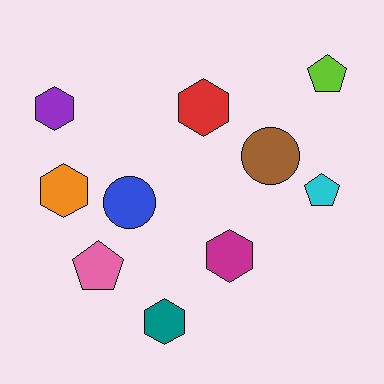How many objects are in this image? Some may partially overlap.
There are 10 objects.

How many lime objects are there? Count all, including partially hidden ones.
There is 1 lime object.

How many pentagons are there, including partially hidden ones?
There are 3 pentagons.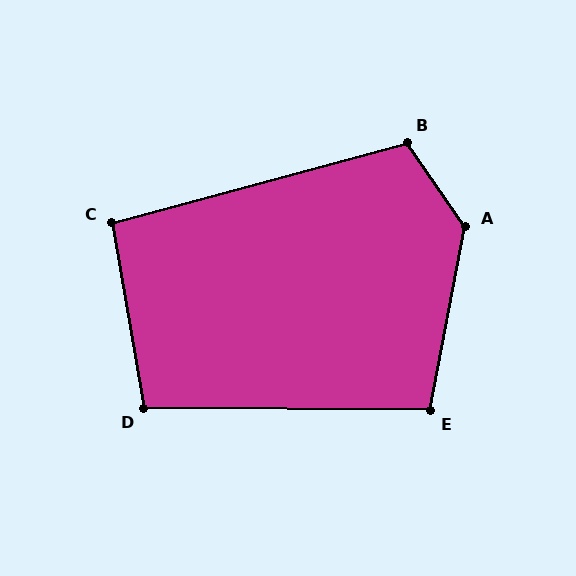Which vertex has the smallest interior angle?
C, at approximately 95 degrees.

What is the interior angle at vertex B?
Approximately 110 degrees (obtuse).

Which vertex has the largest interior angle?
A, at approximately 134 degrees.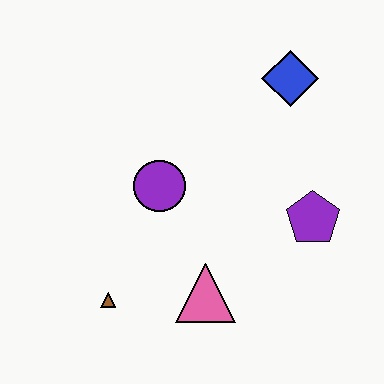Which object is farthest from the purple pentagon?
The brown triangle is farthest from the purple pentagon.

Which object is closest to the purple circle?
The pink triangle is closest to the purple circle.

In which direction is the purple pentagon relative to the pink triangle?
The purple pentagon is to the right of the pink triangle.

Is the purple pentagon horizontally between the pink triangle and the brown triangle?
No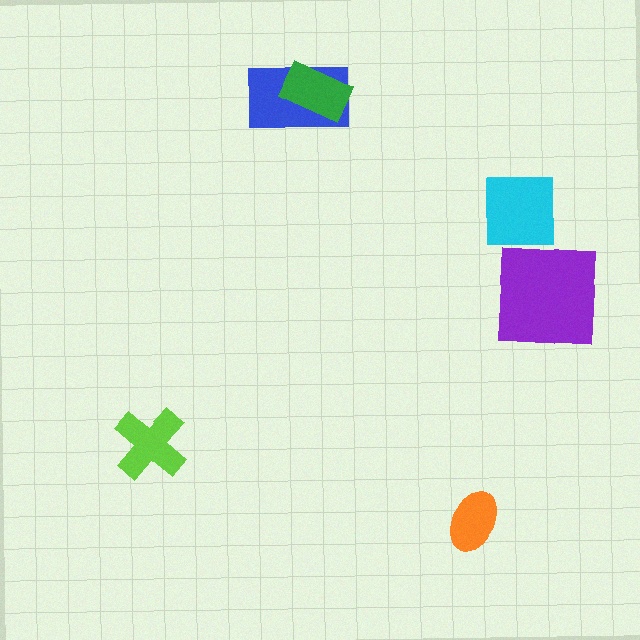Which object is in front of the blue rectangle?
The green rectangle is in front of the blue rectangle.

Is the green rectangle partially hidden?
No, no other shape covers it.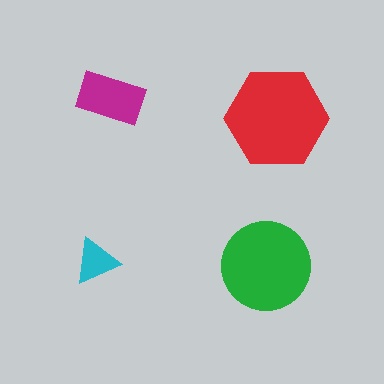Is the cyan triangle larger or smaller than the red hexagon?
Smaller.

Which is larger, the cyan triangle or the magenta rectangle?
The magenta rectangle.